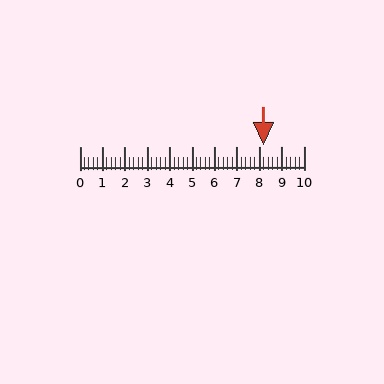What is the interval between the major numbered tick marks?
The major tick marks are spaced 1 units apart.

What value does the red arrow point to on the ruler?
The red arrow points to approximately 8.2.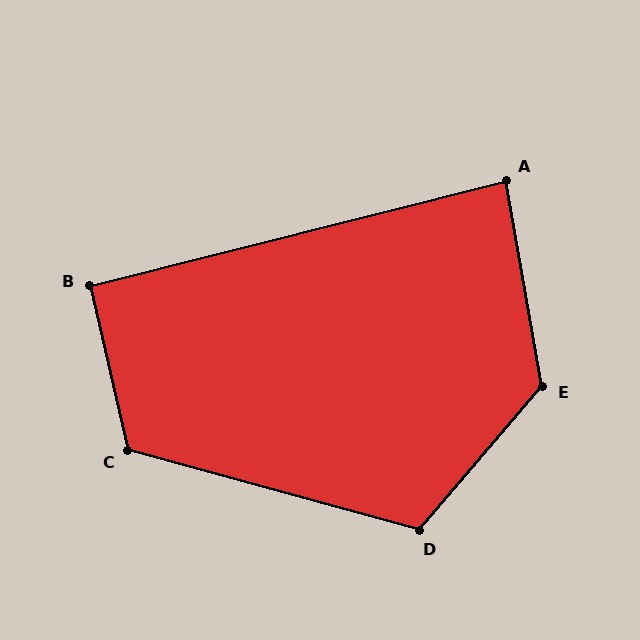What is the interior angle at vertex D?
Approximately 115 degrees (obtuse).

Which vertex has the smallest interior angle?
A, at approximately 86 degrees.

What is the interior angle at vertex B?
Approximately 91 degrees (approximately right).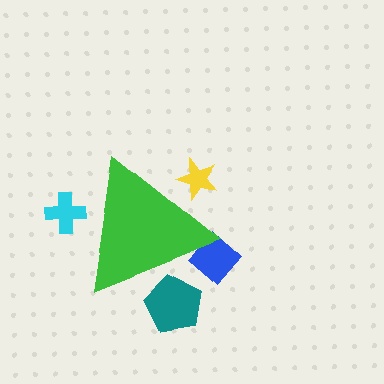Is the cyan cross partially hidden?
Yes, the cyan cross is partially hidden behind the green triangle.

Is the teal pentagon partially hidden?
Yes, the teal pentagon is partially hidden behind the green triangle.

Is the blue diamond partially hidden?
Yes, the blue diamond is partially hidden behind the green triangle.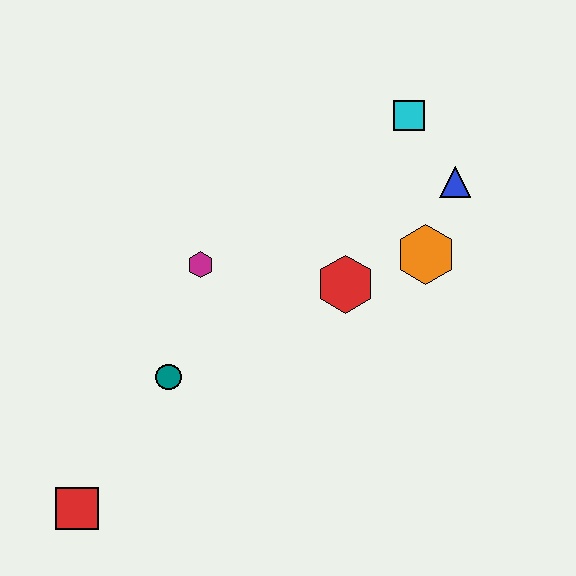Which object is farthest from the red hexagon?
The red square is farthest from the red hexagon.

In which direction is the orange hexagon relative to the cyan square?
The orange hexagon is below the cyan square.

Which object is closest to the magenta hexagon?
The teal circle is closest to the magenta hexagon.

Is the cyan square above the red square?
Yes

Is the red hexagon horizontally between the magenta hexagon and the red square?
No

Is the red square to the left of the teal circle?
Yes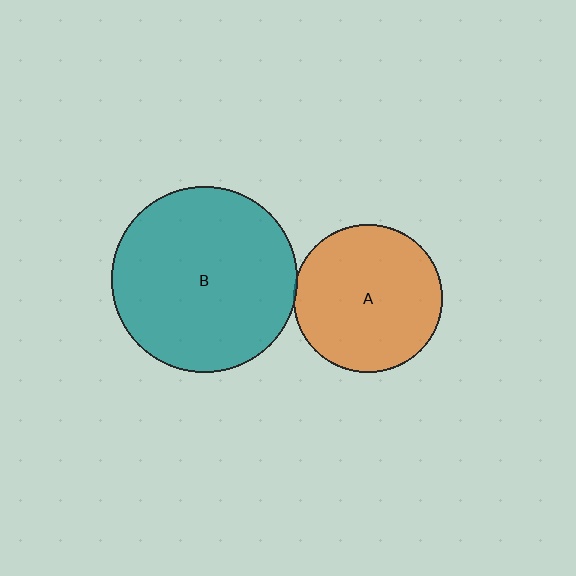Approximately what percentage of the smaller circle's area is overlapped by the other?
Approximately 5%.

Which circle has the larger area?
Circle B (teal).